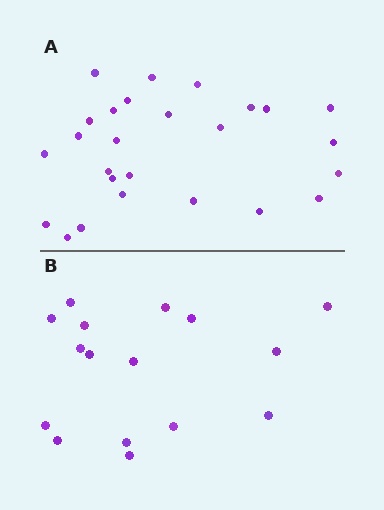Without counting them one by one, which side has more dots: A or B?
Region A (the top region) has more dots.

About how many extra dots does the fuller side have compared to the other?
Region A has roughly 10 or so more dots than region B.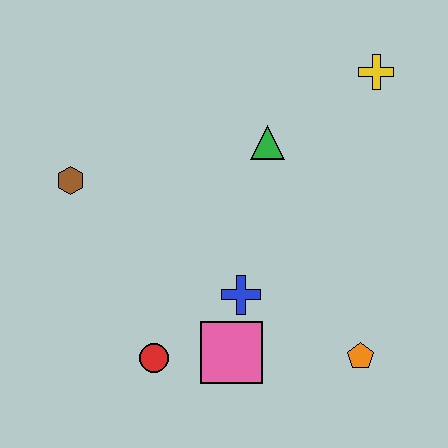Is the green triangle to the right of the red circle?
Yes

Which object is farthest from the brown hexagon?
The orange pentagon is farthest from the brown hexagon.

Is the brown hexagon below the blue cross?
No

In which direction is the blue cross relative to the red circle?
The blue cross is to the right of the red circle.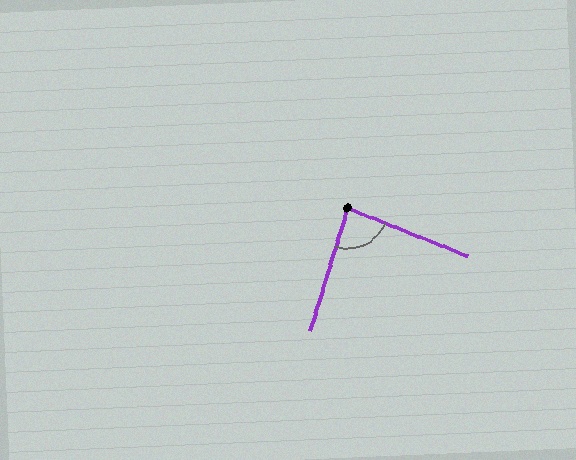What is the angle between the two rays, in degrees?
Approximately 85 degrees.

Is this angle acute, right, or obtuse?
It is approximately a right angle.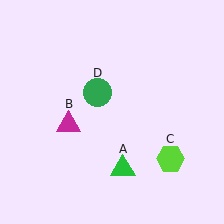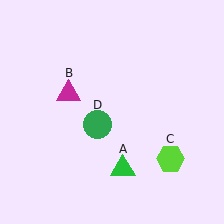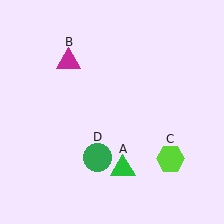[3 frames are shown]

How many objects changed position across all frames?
2 objects changed position: magenta triangle (object B), green circle (object D).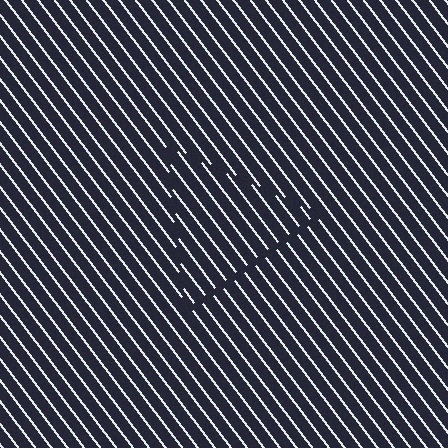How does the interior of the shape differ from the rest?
The interior of the shape contains the same grating, shifted by half a period — the contour is defined by the phase discontinuity where line-ends from the inner and outer gratings abut.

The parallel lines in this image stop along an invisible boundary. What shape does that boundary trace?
An illusory triangle. The interior of the shape contains the same grating, shifted by half a period — the contour is defined by the phase discontinuity where line-ends from the inner and outer gratings abut.